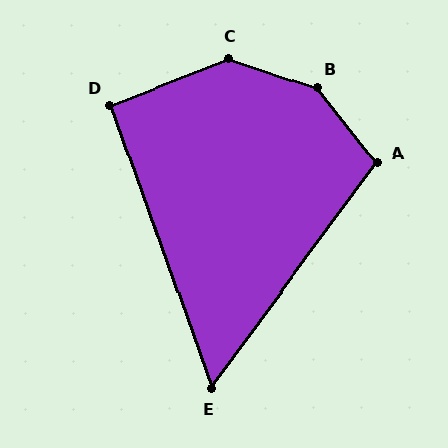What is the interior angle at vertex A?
Approximately 105 degrees (obtuse).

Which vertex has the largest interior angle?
B, at approximately 147 degrees.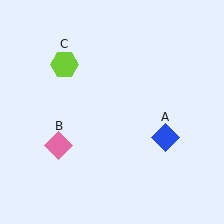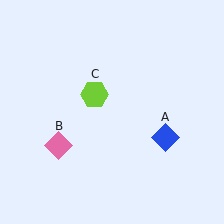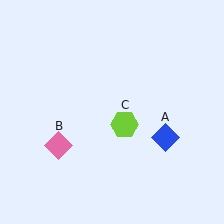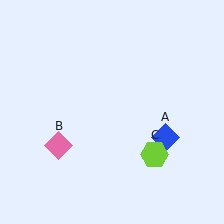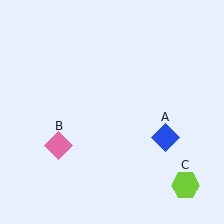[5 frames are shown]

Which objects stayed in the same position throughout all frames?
Blue diamond (object A) and pink diamond (object B) remained stationary.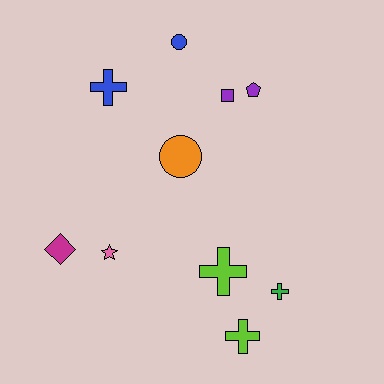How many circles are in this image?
There are 2 circles.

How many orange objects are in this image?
There is 1 orange object.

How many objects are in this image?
There are 10 objects.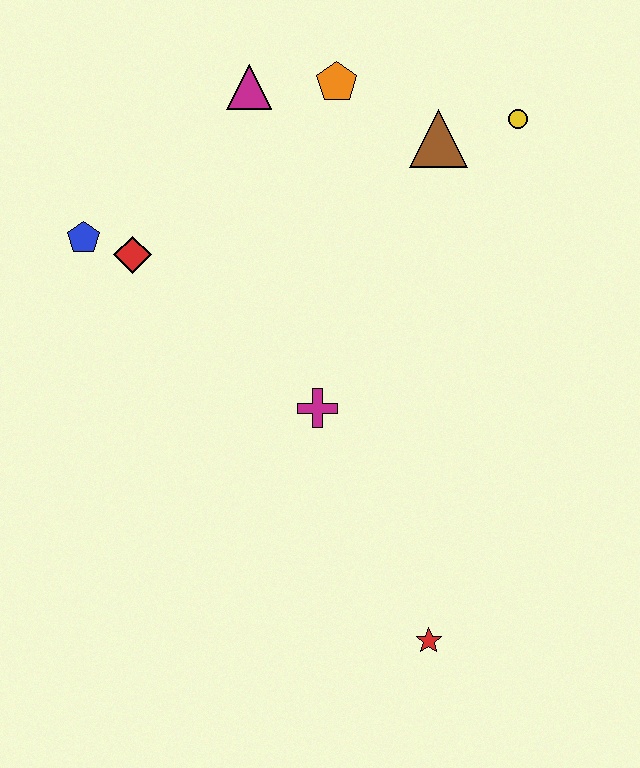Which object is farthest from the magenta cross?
The yellow circle is farthest from the magenta cross.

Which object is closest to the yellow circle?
The brown triangle is closest to the yellow circle.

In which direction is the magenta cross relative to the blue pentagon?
The magenta cross is to the right of the blue pentagon.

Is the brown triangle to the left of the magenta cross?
No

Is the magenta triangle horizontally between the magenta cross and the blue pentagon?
Yes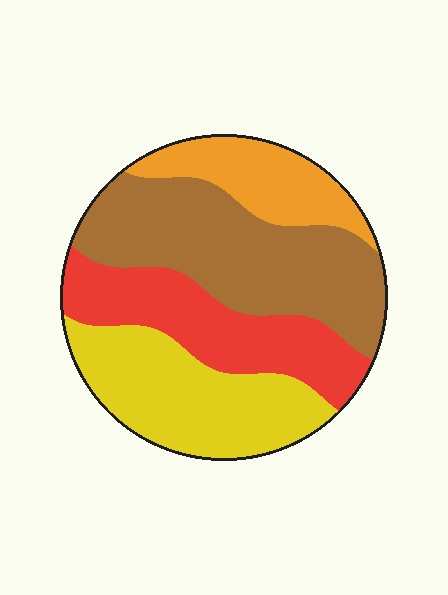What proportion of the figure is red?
Red takes up about one quarter (1/4) of the figure.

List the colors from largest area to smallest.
From largest to smallest: brown, yellow, red, orange.